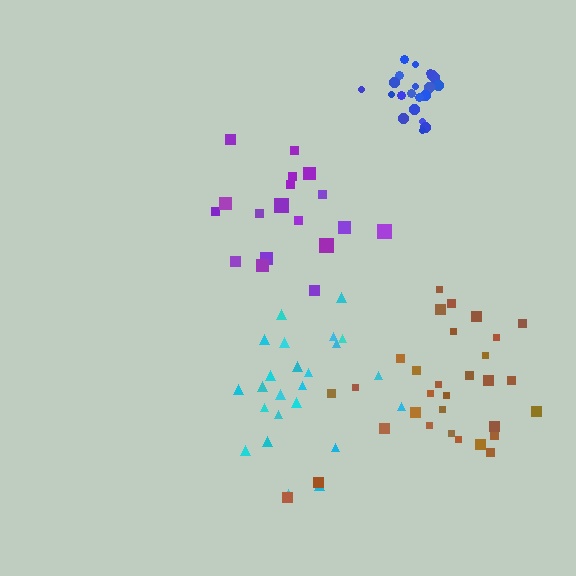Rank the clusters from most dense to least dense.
blue, brown, cyan, purple.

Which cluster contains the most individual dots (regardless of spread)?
Brown (31).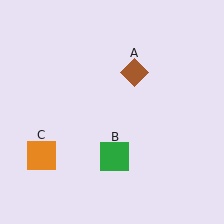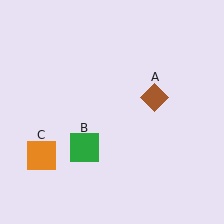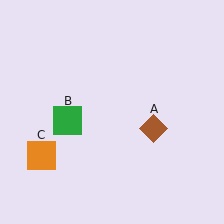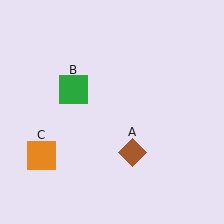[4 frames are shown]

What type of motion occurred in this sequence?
The brown diamond (object A), green square (object B) rotated clockwise around the center of the scene.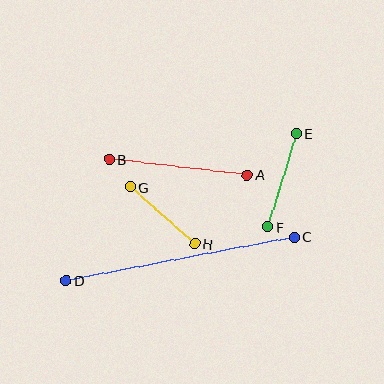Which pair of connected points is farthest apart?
Points C and D are farthest apart.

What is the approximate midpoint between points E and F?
The midpoint is at approximately (282, 180) pixels.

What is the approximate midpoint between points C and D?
The midpoint is at approximately (180, 259) pixels.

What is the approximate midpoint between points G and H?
The midpoint is at approximately (163, 215) pixels.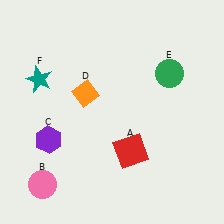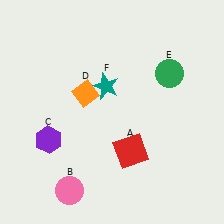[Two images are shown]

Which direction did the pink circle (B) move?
The pink circle (B) moved right.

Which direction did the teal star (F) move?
The teal star (F) moved right.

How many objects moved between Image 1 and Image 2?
2 objects moved between the two images.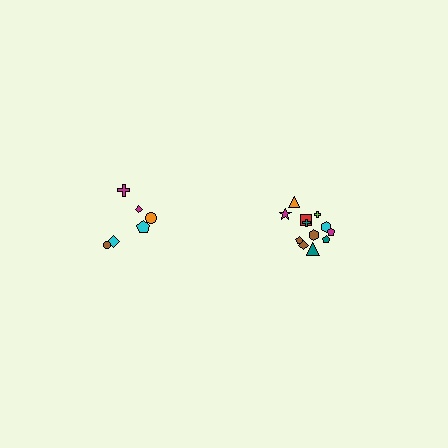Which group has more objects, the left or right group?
The right group.